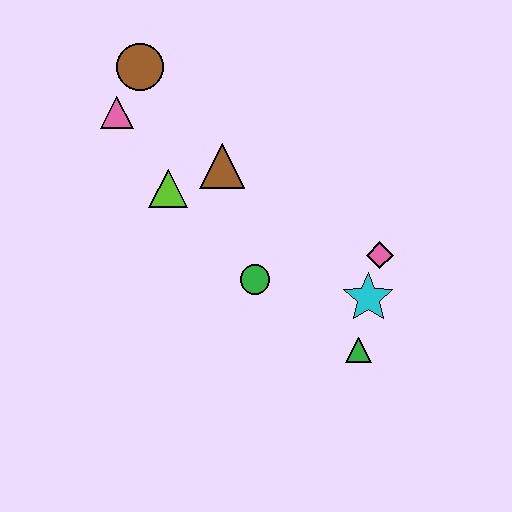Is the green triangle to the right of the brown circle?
Yes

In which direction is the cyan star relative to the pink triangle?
The cyan star is to the right of the pink triangle.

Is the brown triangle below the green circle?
No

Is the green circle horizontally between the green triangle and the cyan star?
No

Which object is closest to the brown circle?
The pink triangle is closest to the brown circle.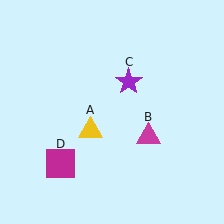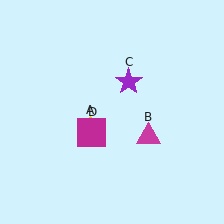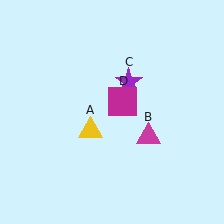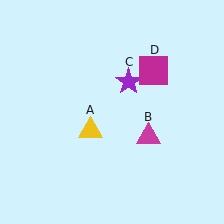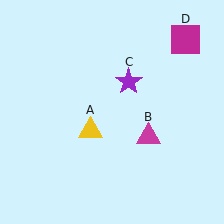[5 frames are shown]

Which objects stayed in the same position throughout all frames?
Yellow triangle (object A) and magenta triangle (object B) and purple star (object C) remained stationary.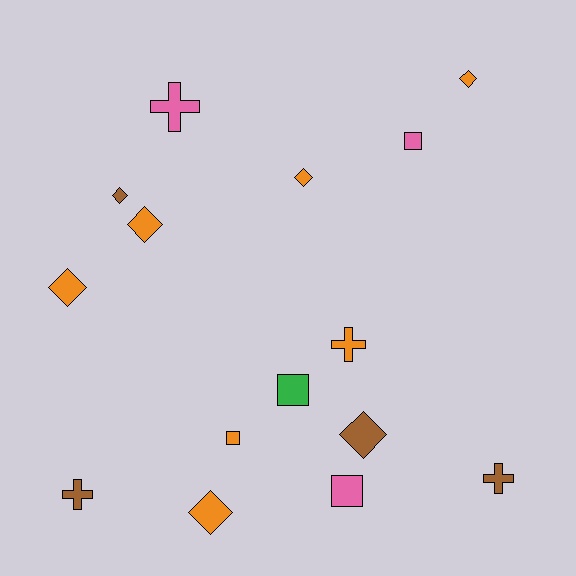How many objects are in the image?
There are 15 objects.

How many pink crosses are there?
There is 1 pink cross.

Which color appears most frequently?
Orange, with 7 objects.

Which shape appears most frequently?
Diamond, with 7 objects.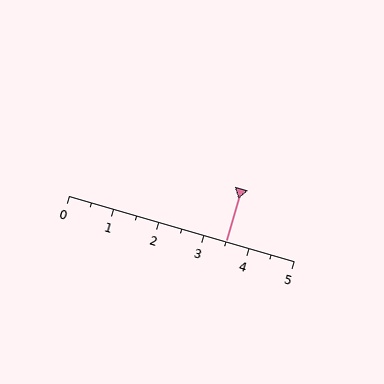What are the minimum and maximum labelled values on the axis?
The axis runs from 0 to 5.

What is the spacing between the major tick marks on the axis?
The major ticks are spaced 1 apart.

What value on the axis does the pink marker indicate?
The marker indicates approximately 3.5.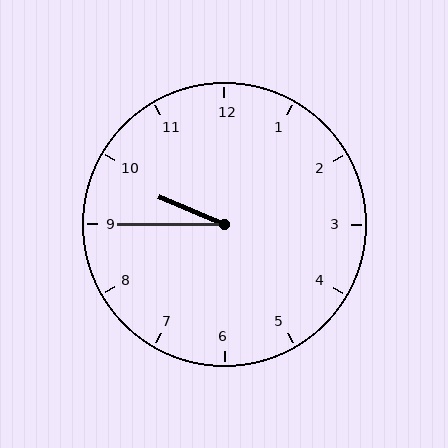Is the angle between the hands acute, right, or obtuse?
It is acute.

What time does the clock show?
9:45.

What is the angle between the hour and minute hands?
Approximately 22 degrees.